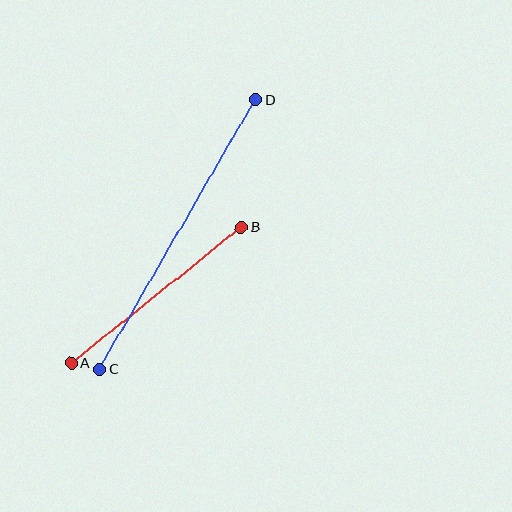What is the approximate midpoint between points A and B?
The midpoint is at approximately (156, 295) pixels.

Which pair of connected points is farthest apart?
Points C and D are farthest apart.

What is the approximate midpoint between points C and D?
The midpoint is at approximately (178, 234) pixels.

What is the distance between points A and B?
The distance is approximately 218 pixels.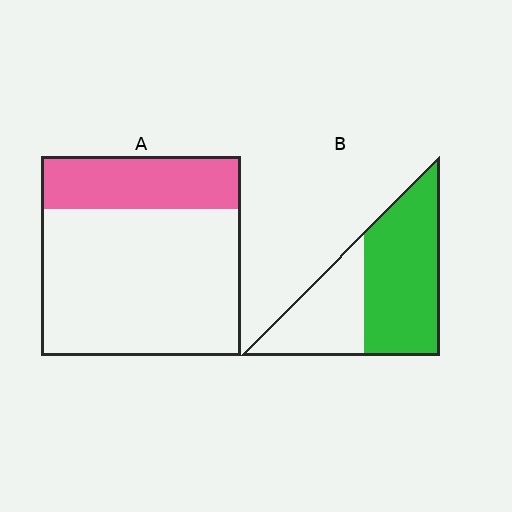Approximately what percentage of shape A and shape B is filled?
A is approximately 25% and B is approximately 60%.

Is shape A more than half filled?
No.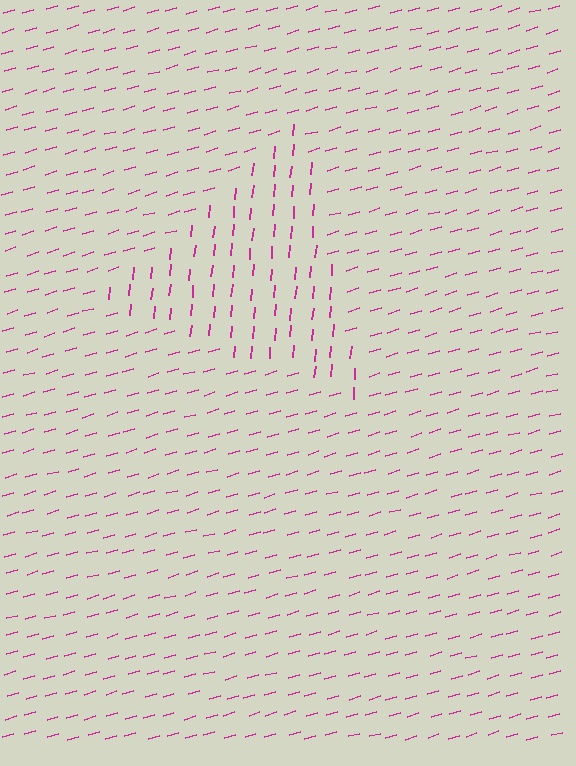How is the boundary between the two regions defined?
The boundary is defined purely by a change in line orientation (approximately 68 degrees difference). All lines are the same color and thickness.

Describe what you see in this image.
The image is filled with small magenta line segments. A triangle region in the image has lines oriented differently from the surrounding lines, creating a visible texture boundary.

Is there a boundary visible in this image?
Yes, there is a texture boundary formed by a change in line orientation.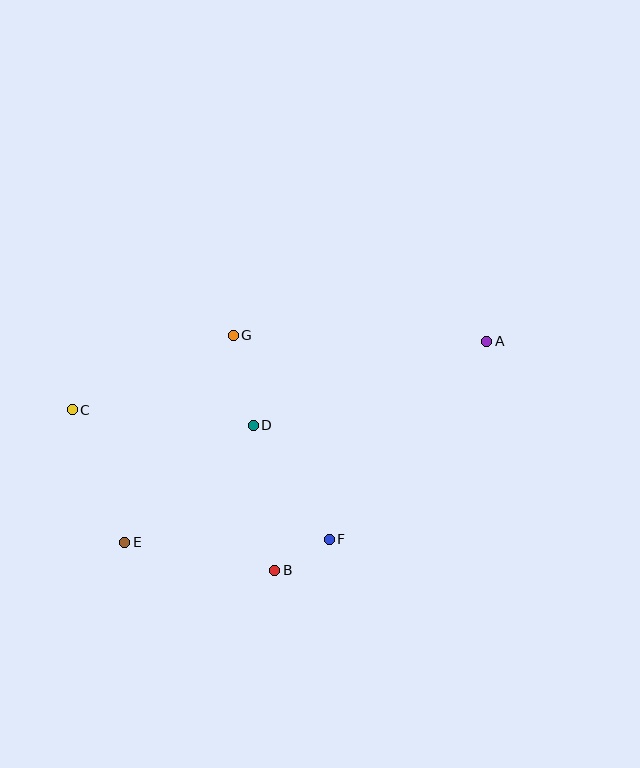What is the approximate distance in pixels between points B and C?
The distance between B and C is approximately 258 pixels.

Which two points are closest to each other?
Points B and F are closest to each other.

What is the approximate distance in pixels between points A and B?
The distance between A and B is approximately 312 pixels.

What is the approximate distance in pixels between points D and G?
The distance between D and G is approximately 92 pixels.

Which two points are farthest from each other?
Points A and C are farthest from each other.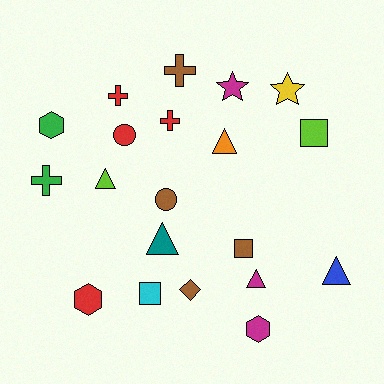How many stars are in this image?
There are 2 stars.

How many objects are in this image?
There are 20 objects.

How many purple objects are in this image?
There are no purple objects.